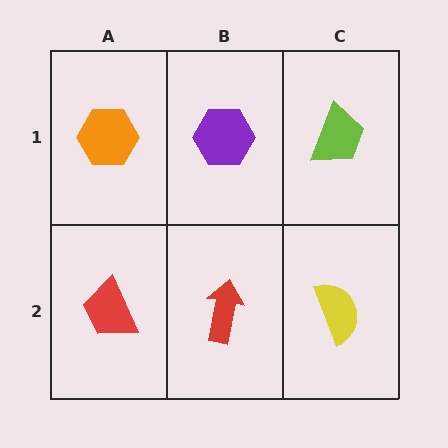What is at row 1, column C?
A lime trapezoid.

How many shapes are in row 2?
3 shapes.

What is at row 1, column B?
A purple hexagon.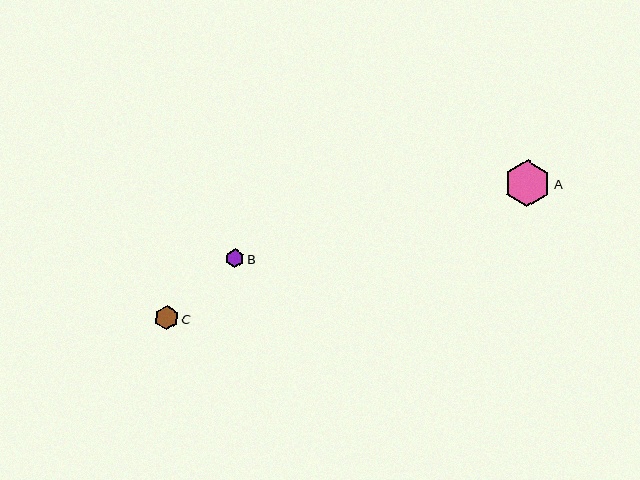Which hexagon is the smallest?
Hexagon B is the smallest with a size of approximately 19 pixels.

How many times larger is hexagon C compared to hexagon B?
Hexagon C is approximately 1.3 times the size of hexagon B.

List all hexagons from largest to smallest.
From largest to smallest: A, C, B.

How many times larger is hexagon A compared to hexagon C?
Hexagon A is approximately 1.9 times the size of hexagon C.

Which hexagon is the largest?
Hexagon A is the largest with a size of approximately 47 pixels.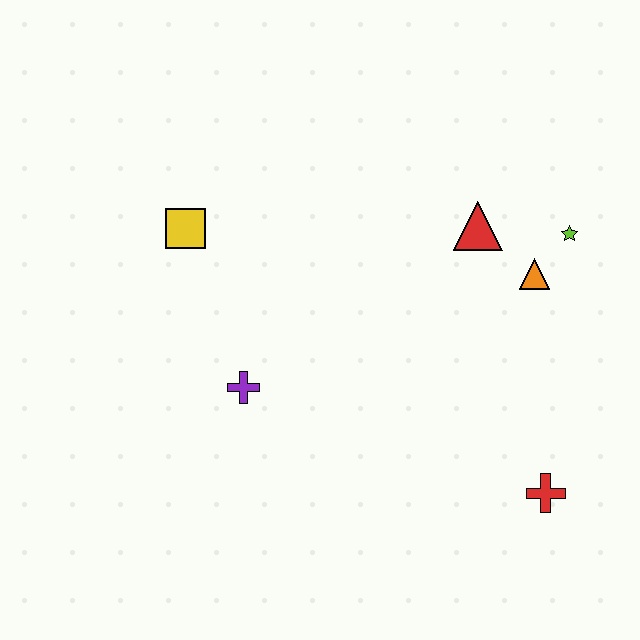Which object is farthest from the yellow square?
The red cross is farthest from the yellow square.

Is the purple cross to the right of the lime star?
No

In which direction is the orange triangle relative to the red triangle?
The orange triangle is to the right of the red triangle.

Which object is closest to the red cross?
The orange triangle is closest to the red cross.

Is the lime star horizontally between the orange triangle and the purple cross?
No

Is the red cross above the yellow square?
No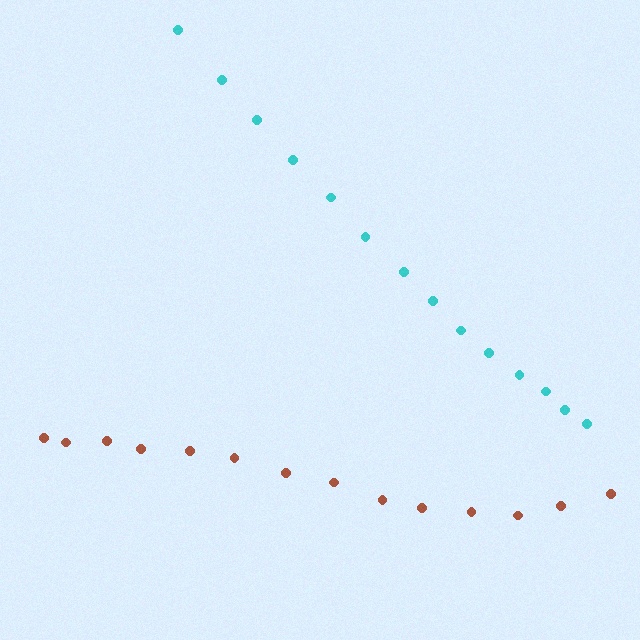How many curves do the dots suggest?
There are 2 distinct paths.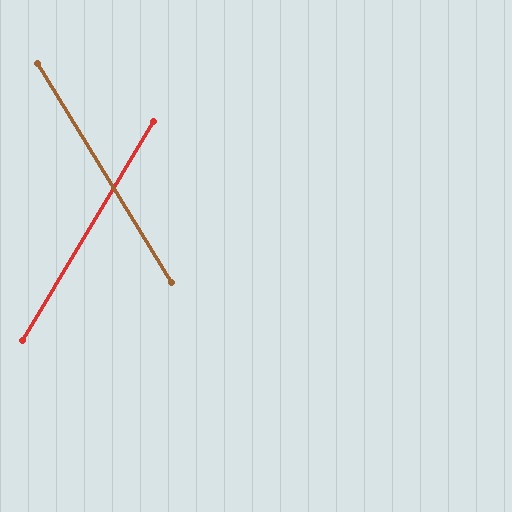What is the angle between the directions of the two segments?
Approximately 63 degrees.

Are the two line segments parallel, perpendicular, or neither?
Neither parallel nor perpendicular — they differ by about 63°.